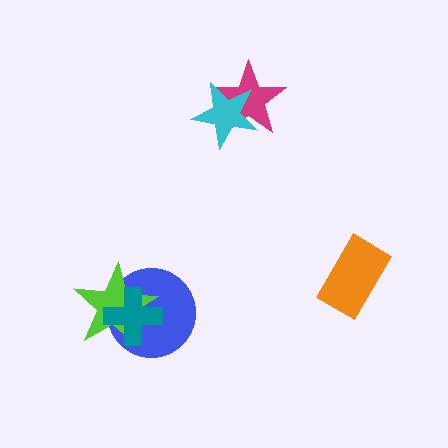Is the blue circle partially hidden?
Yes, it is partially covered by another shape.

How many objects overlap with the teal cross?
2 objects overlap with the teal cross.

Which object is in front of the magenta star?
The cyan star is in front of the magenta star.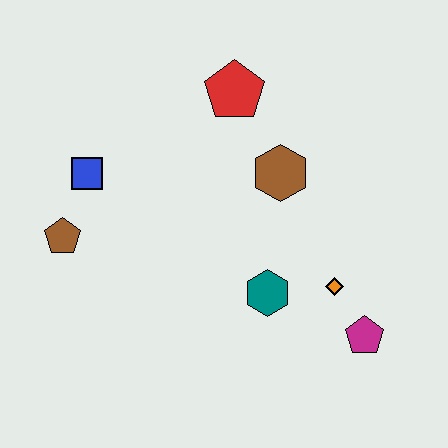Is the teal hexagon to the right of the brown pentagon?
Yes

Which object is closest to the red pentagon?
The brown hexagon is closest to the red pentagon.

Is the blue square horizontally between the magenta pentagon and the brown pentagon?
Yes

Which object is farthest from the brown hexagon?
The brown pentagon is farthest from the brown hexagon.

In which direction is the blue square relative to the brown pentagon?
The blue square is above the brown pentagon.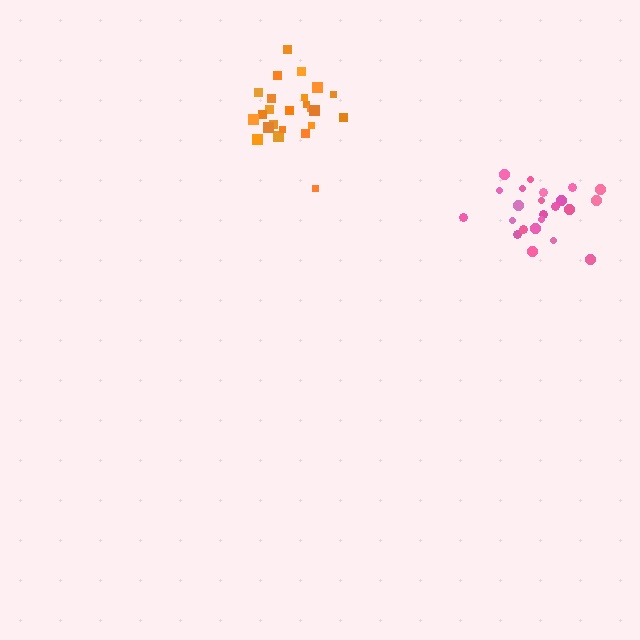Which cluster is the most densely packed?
Orange.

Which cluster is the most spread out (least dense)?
Pink.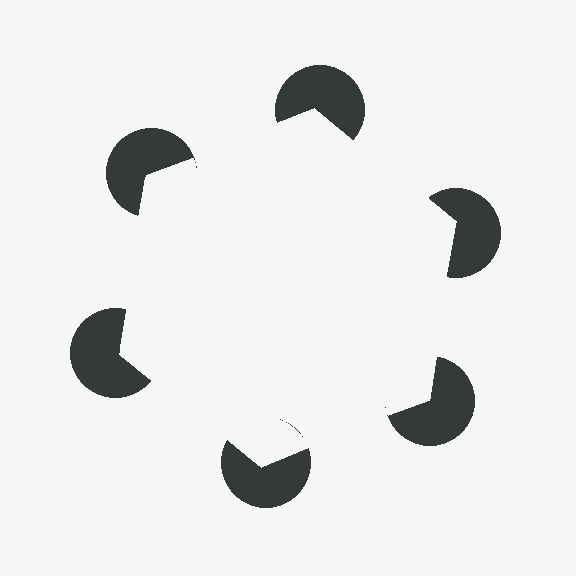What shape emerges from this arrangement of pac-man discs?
An illusory hexagon — its edges are inferred from the aligned wedge cuts in the pac-man discs, not physically drawn.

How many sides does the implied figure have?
6 sides.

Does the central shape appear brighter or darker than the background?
It typically appears slightly brighter than the background, even though no actual brightness change is drawn.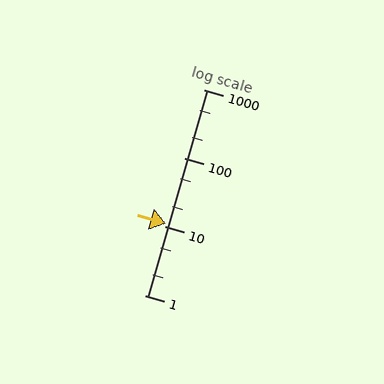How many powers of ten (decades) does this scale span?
The scale spans 3 decades, from 1 to 1000.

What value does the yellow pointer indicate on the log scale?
The pointer indicates approximately 11.